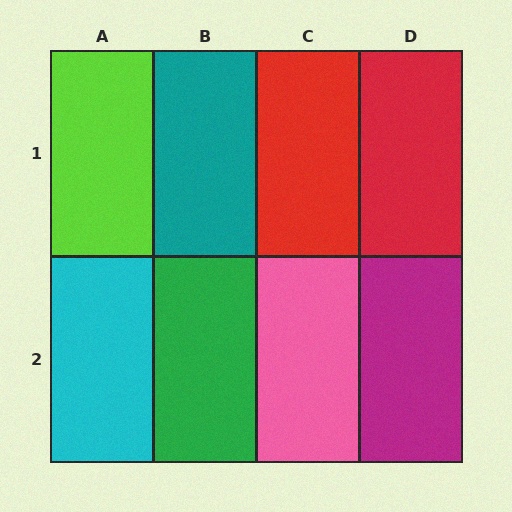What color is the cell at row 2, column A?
Cyan.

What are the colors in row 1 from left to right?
Lime, teal, red, red.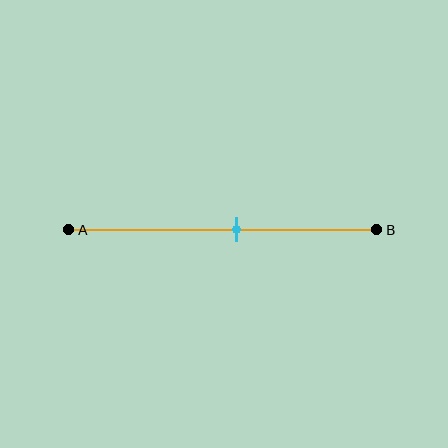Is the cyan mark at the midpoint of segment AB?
No, the mark is at about 55% from A, not at the 50% midpoint.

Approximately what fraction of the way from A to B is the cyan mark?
The cyan mark is approximately 55% of the way from A to B.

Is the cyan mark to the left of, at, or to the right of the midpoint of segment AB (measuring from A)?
The cyan mark is to the right of the midpoint of segment AB.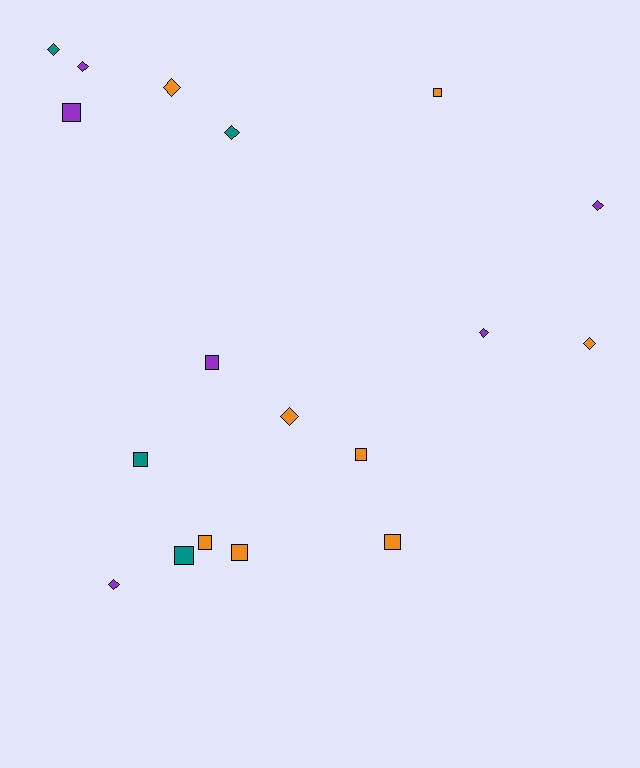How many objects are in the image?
There are 18 objects.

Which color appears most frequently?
Orange, with 8 objects.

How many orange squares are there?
There are 5 orange squares.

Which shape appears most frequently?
Square, with 9 objects.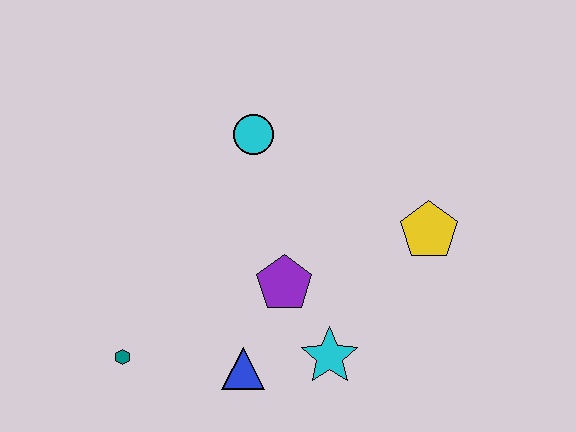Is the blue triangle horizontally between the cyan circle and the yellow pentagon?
No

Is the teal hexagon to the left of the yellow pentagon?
Yes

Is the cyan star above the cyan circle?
No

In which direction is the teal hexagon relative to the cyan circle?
The teal hexagon is below the cyan circle.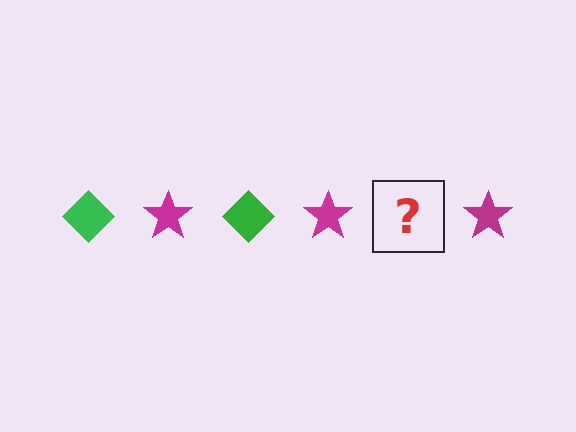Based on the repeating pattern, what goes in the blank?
The blank should be a green diamond.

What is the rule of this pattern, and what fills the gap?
The rule is that the pattern alternates between green diamond and magenta star. The gap should be filled with a green diamond.